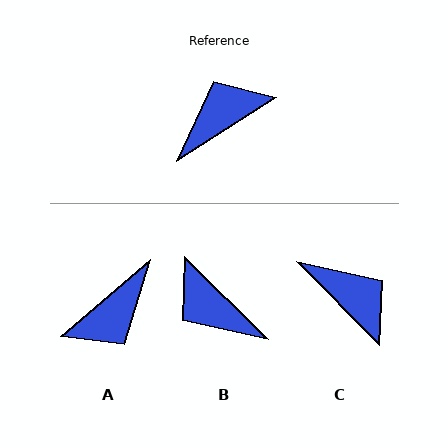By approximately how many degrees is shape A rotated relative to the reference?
Approximately 172 degrees clockwise.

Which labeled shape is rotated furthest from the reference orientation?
A, about 172 degrees away.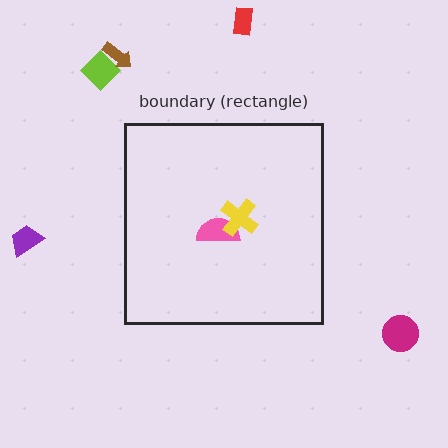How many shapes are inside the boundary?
2 inside, 5 outside.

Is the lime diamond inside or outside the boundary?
Outside.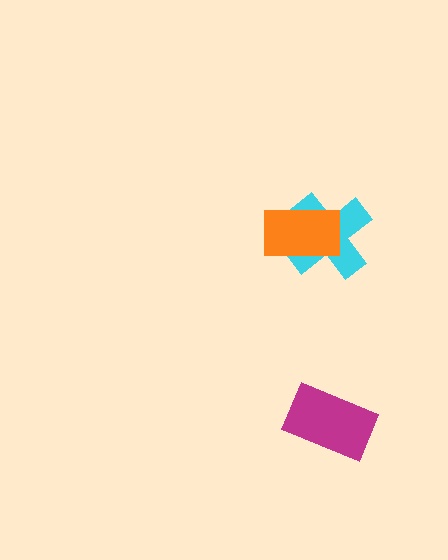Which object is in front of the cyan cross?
The orange rectangle is in front of the cyan cross.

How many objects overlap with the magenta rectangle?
0 objects overlap with the magenta rectangle.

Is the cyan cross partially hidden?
Yes, it is partially covered by another shape.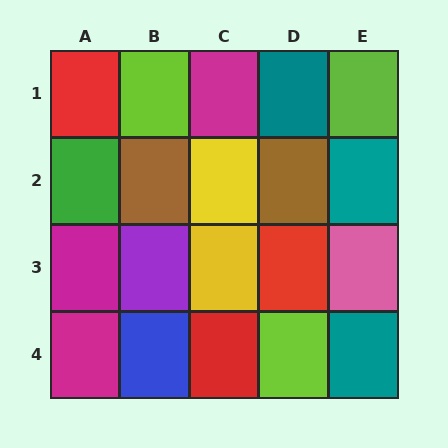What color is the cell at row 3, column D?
Red.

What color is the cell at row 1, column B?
Lime.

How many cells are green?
1 cell is green.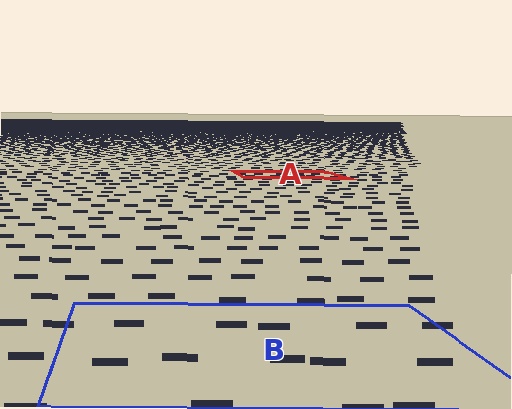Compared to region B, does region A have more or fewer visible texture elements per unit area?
Region A has more texture elements per unit area — they are packed more densely because it is farther away.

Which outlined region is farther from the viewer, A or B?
Region A is farther from the viewer — the texture elements inside it appear smaller and more densely packed.